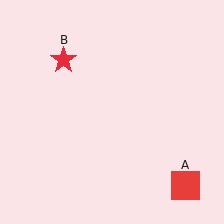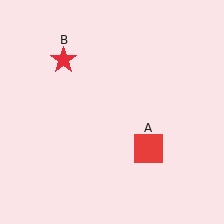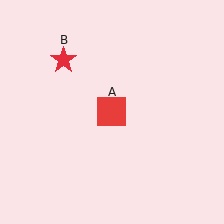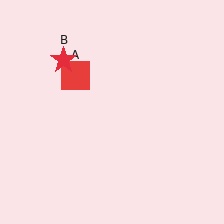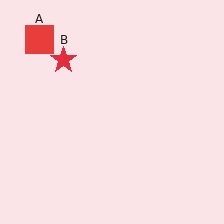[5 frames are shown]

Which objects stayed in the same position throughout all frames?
Red star (object B) remained stationary.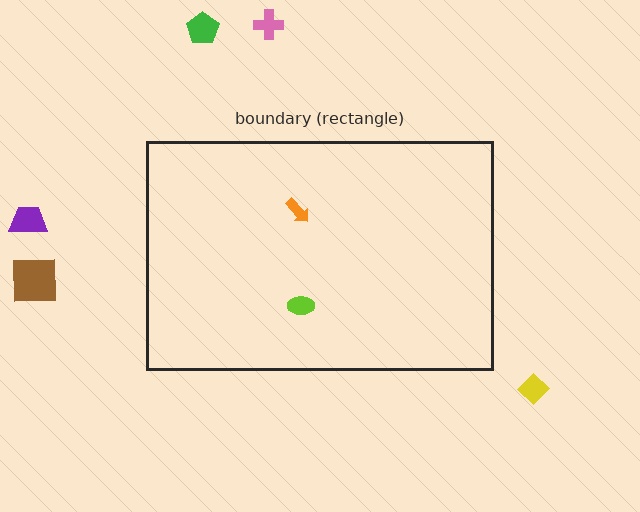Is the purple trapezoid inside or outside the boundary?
Outside.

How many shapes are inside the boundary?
2 inside, 5 outside.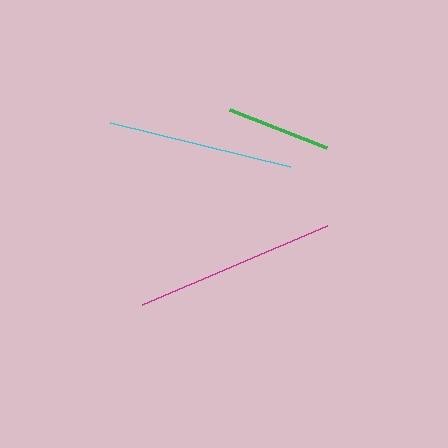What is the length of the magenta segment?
The magenta segment is approximately 201 pixels long.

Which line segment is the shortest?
The green line is the shortest at approximately 105 pixels.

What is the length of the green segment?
The green segment is approximately 105 pixels long.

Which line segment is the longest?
The magenta line is the longest at approximately 201 pixels.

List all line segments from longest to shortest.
From longest to shortest: magenta, cyan, green.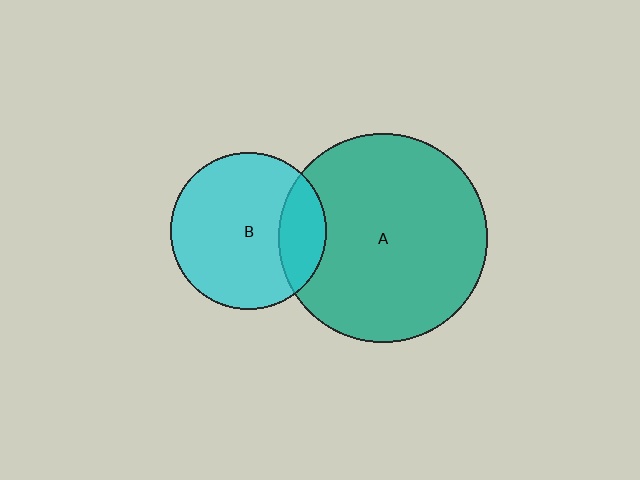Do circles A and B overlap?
Yes.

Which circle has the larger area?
Circle A (teal).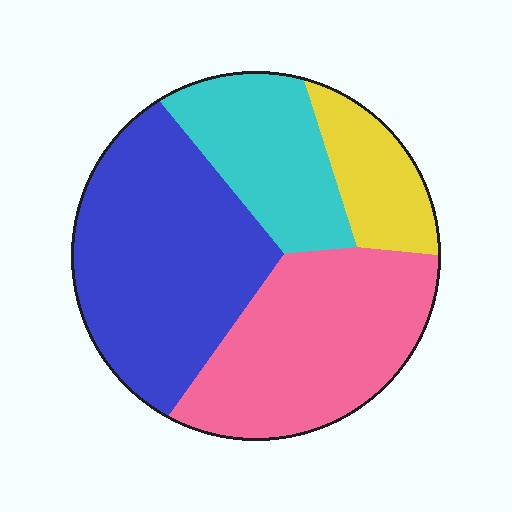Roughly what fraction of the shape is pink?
Pink takes up about one third (1/3) of the shape.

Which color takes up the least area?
Yellow, at roughly 10%.